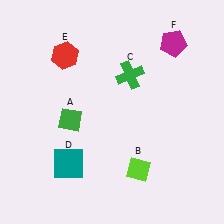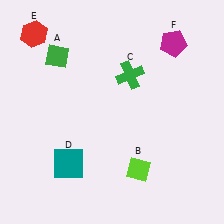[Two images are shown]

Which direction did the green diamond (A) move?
The green diamond (A) moved up.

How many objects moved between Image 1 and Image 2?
2 objects moved between the two images.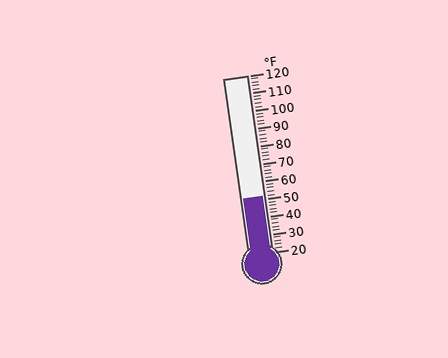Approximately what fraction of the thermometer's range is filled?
The thermometer is filled to approximately 30% of its range.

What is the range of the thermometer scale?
The thermometer scale ranges from 20°F to 120°F.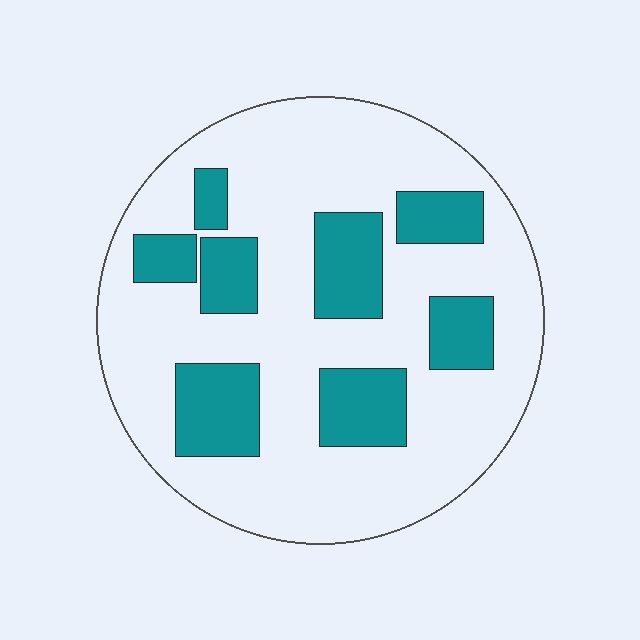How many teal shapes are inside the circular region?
8.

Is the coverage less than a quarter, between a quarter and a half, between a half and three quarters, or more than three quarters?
Between a quarter and a half.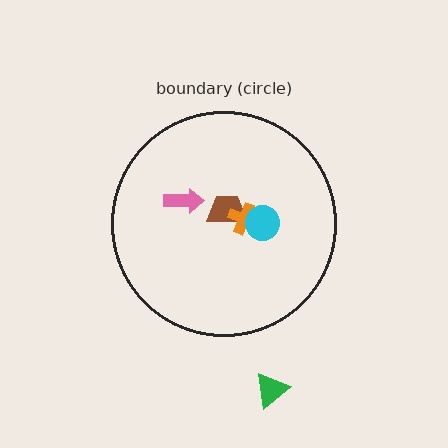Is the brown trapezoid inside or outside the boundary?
Inside.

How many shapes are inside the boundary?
4 inside, 1 outside.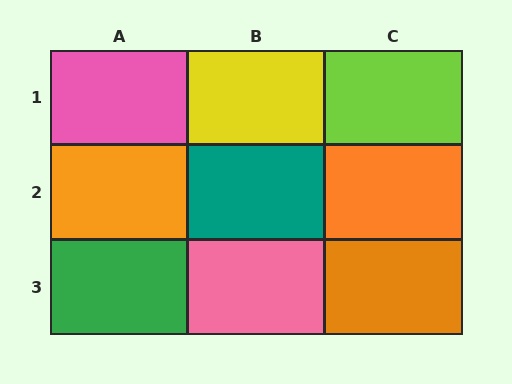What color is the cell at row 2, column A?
Orange.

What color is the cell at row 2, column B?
Teal.